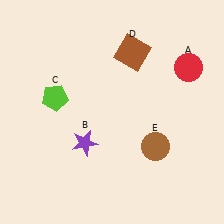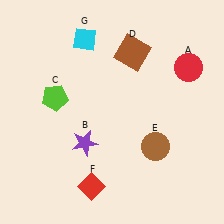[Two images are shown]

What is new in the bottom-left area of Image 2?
A red diamond (F) was added in the bottom-left area of Image 2.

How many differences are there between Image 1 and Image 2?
There are 2 differences between the two images.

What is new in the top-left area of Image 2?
A cyan diamond (G) was added in the top-left area of Image 2.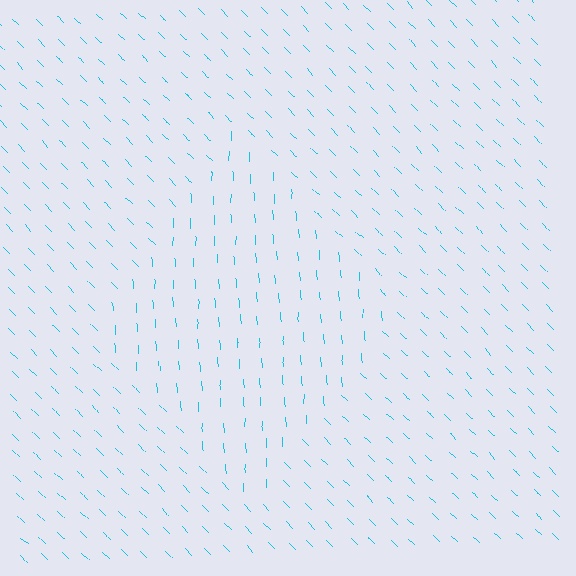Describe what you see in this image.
The image is filled with small cyan line segments. A diamond region in the image has lines oriented differently from the surrounding lines, creating a visible texture boundary.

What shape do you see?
I see a diamond.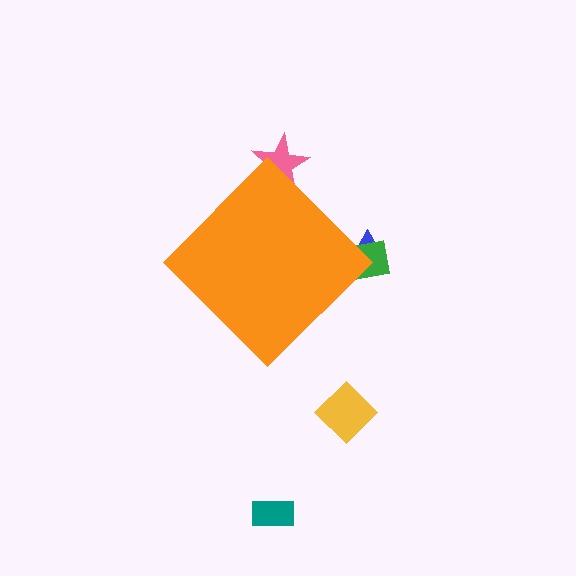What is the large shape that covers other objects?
An orange diamond.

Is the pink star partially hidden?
Yes, the pink star is partially hidden behind the orange diamond.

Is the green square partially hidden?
Yes, the green square is partially hidden behind the orange diamond.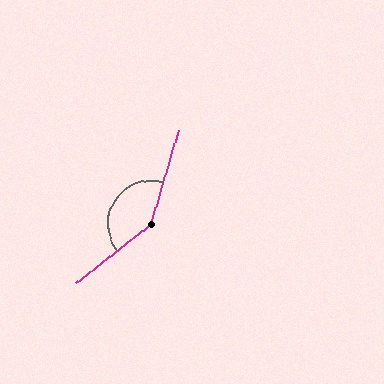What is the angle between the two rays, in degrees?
Approximately 145 degrees.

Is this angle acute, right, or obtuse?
It is obtuse.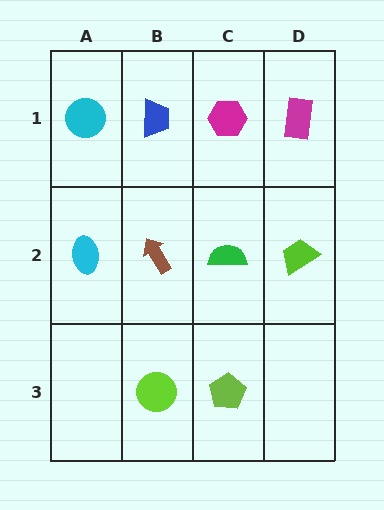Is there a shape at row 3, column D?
No, that cell is empty.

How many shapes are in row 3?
2 shapes.